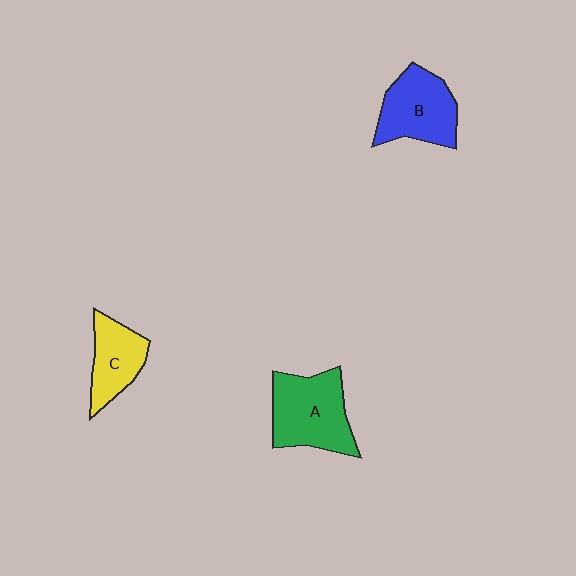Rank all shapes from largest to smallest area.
From largest to smallest: A (green), B (blue), C (yellow).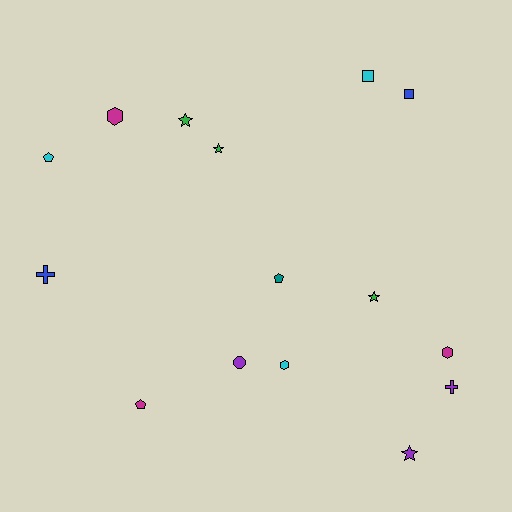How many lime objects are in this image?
There are no lime objects.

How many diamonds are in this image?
There are no diamonds.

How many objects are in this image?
There are 15 objects.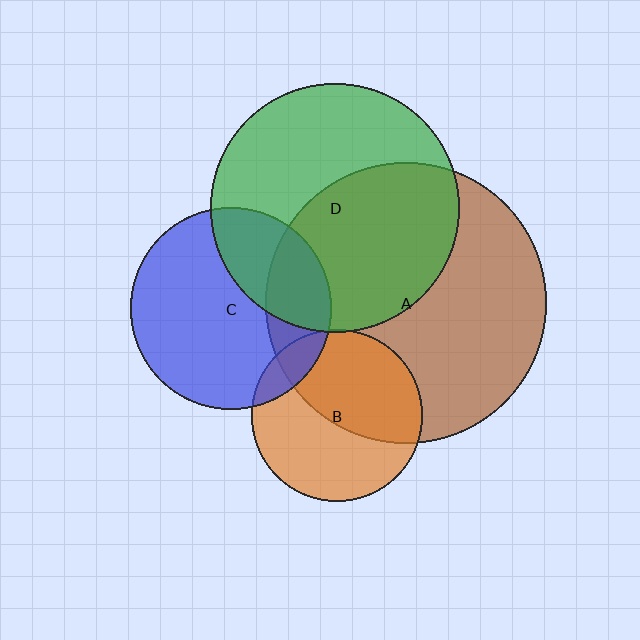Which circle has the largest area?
Circle A (brown).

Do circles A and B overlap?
Yes.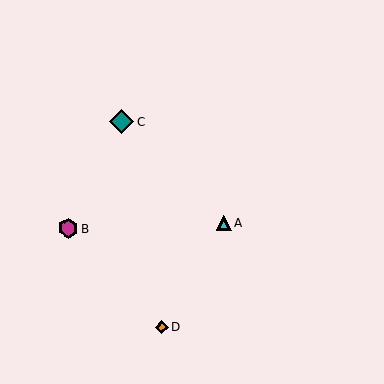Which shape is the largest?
The teal diamond (labeled C) is the largest.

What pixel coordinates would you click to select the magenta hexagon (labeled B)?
Click at (68, 228) to select the magenta hexagon B.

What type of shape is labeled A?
Shape A is a cyan triangle.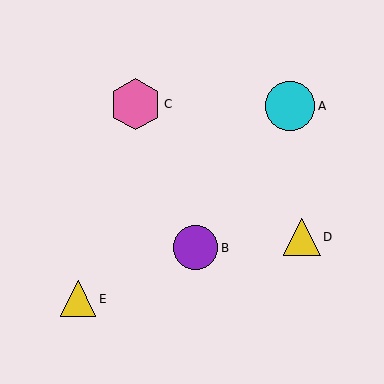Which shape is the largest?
The pink hexagon (labeled C) is the largest.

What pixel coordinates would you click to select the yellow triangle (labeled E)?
Click at (78, 299) to select the yellow triangle E.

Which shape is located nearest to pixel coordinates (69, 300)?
The yellow triangle (labeled E) at (78, 299) is nearest to that location.